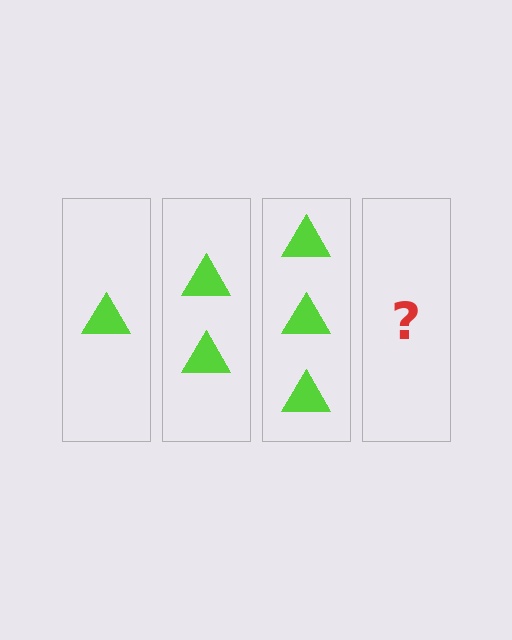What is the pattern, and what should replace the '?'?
The pattern is that each step adds one more triangle. The '?' should be 4 triangles.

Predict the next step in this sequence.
The next step is 4 triangles.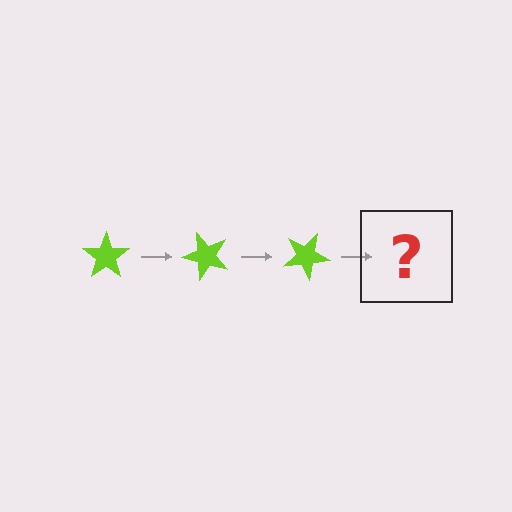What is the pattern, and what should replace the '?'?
The pattern is that the star rotates 50 degrees each step. The '?' should be a lime star rotated 150 degrees.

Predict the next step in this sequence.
The next step is a lime star rotated 150 degrees.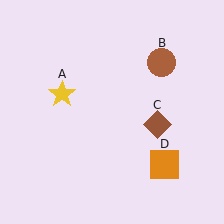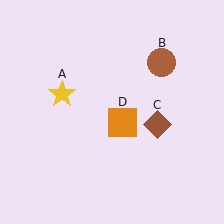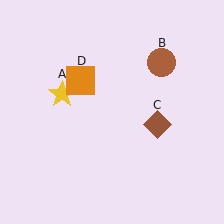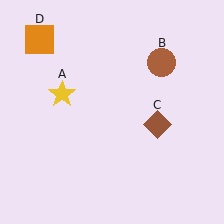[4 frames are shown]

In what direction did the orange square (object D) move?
The orange square (object D) moved up and to the left.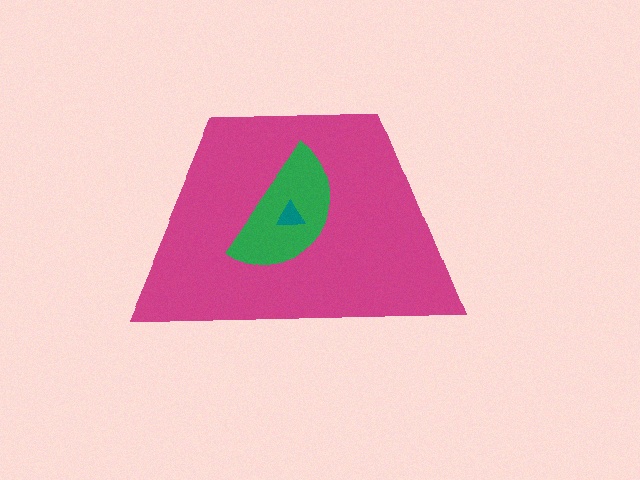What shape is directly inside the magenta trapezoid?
The green semicircle.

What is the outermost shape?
The magenta trapezoid.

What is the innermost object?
The teal triangle.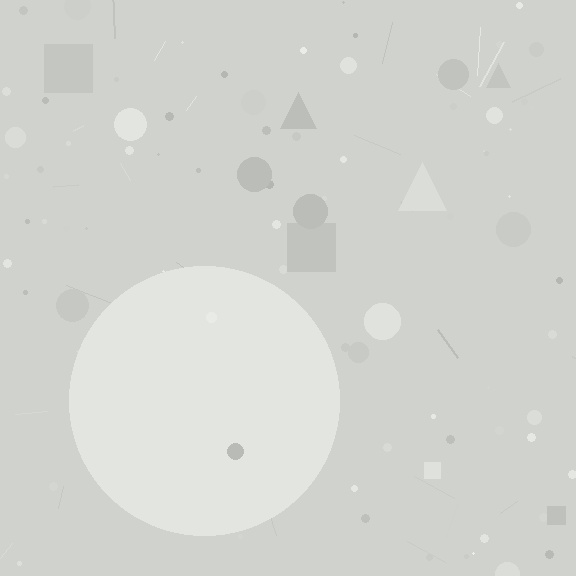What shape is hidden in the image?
A circle is hidden in the image.